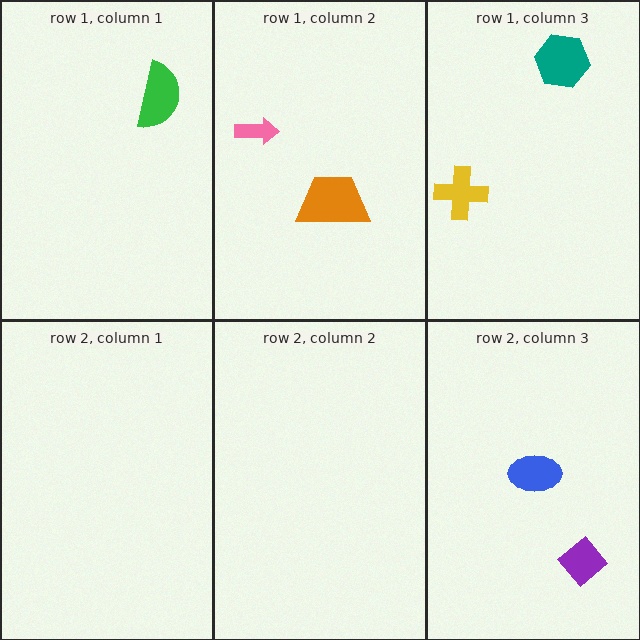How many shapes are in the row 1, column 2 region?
2.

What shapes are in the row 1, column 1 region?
The green semicircle.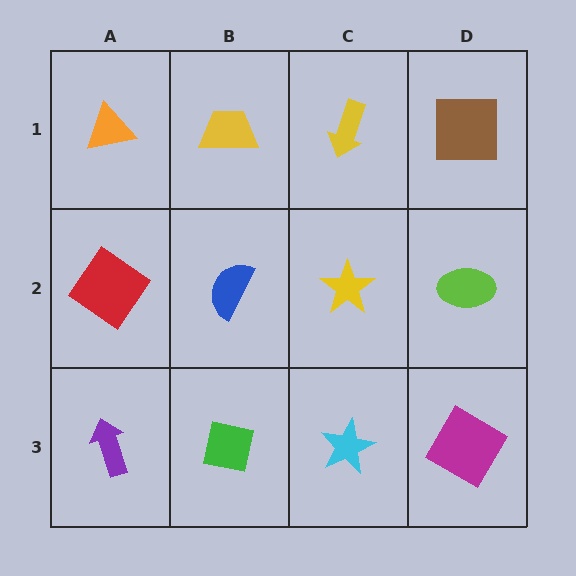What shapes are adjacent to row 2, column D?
A brown square (row 1, column D), a magenta diamond (row 3, column D), a yellow star (row 2, column C).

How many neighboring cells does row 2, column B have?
4.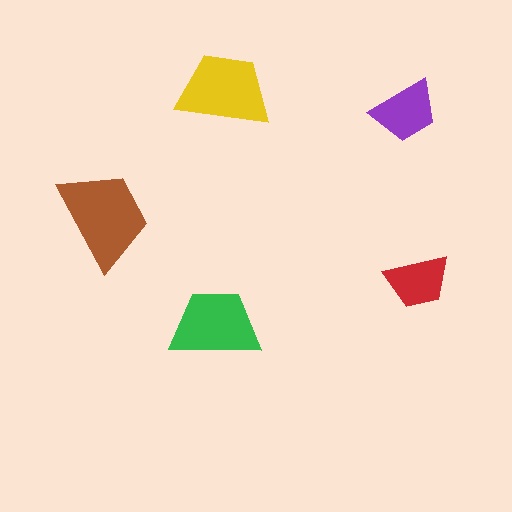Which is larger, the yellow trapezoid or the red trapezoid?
The yellow one.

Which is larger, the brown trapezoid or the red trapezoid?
The brown one.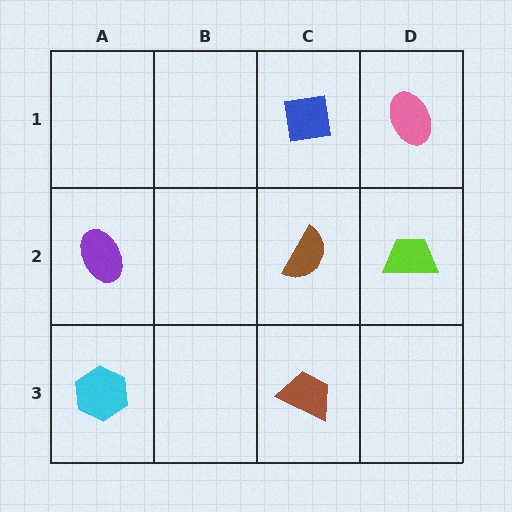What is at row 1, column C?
A blue square.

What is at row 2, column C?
A brown semicircle.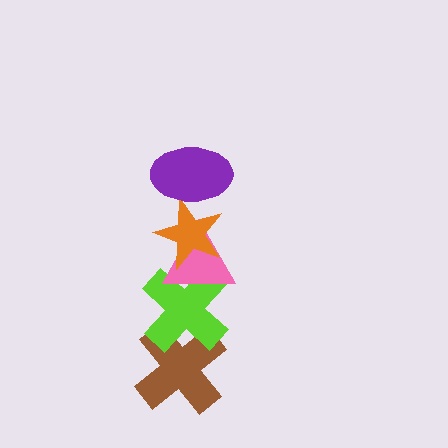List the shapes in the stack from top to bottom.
From top to bottom: the purple ellipse, the orange star, the pink triangle, the lime cross, the brown cross.